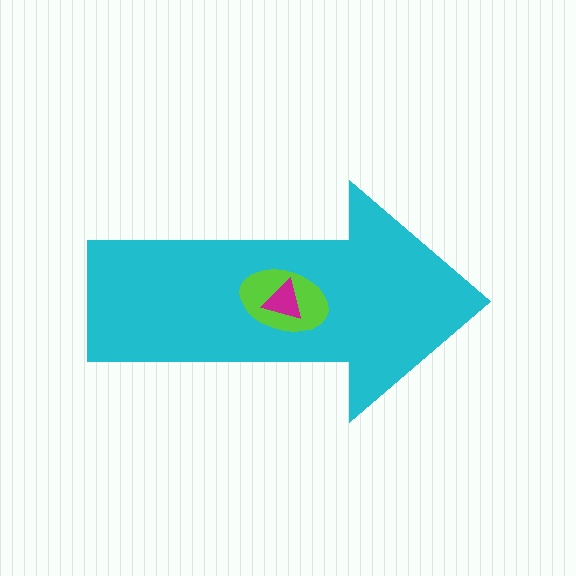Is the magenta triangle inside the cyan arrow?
Yes.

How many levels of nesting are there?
3.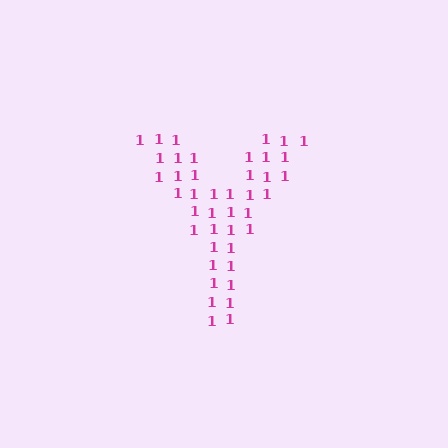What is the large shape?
The large shape is the letter Y.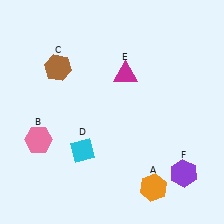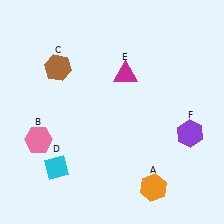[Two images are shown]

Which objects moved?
The objects that moved are: the cyan diamond (D), the purple hexagon (F).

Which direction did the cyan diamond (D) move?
The cyan diamond (D) moved left.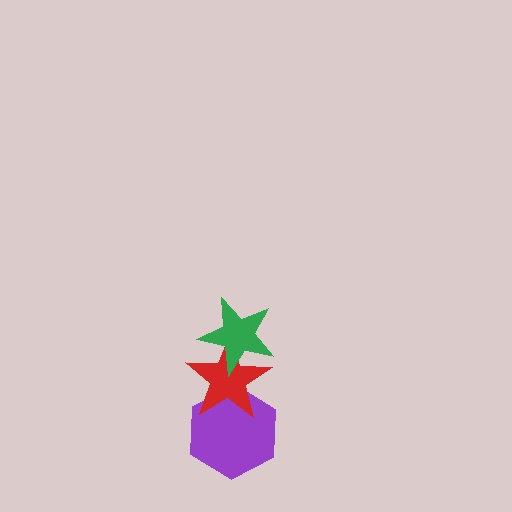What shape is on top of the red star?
The green star is on top of the red star.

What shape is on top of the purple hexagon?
The red star is on top of the purple hexagon.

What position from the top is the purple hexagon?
The purple hexagon is 3rd from the top.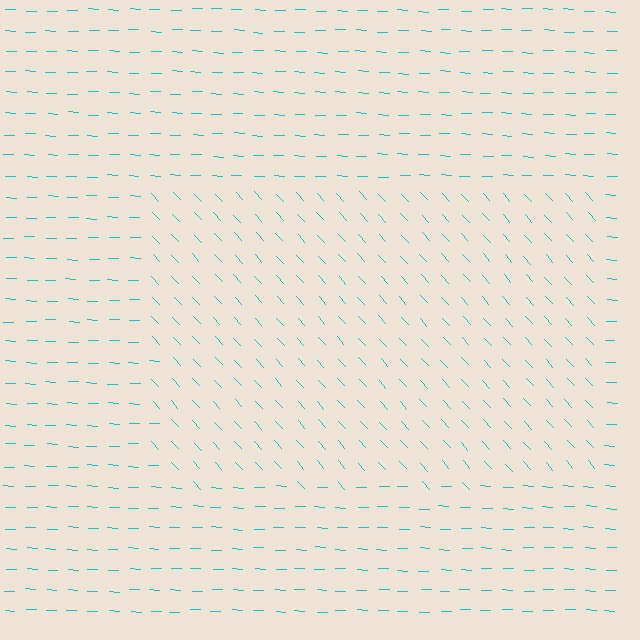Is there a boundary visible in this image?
Yes, there is a texture boundary formed by a change in line orientation.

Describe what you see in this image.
The image is filled with small cyan line segments. A rectangle region in the image has lines oriented differently from the surrounding lines, creating a visible texture boundary.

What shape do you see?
I see a rectangle.